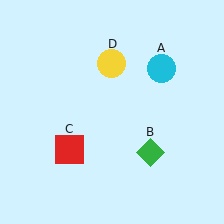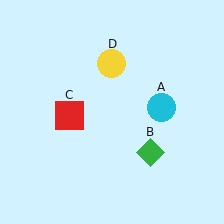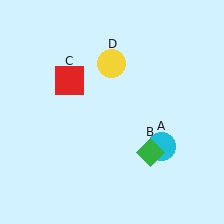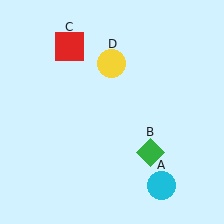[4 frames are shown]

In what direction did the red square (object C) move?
The red square (object C) moved up.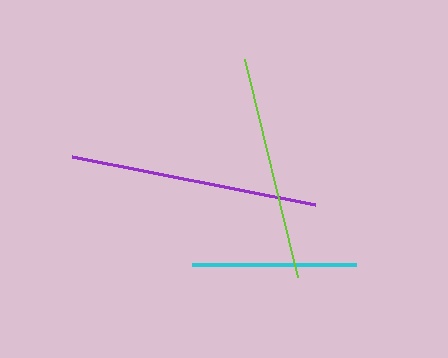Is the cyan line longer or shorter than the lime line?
The lime line is longer than the cyan line.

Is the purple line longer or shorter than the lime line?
The purple line is longer than the lime line.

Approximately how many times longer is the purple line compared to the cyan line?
The purple line is approximately 1.5 times the length of the cyan line.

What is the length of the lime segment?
The lime segment is approximately 225 pixels long.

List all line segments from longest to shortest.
From longest to shortest: purple, lime, cyan.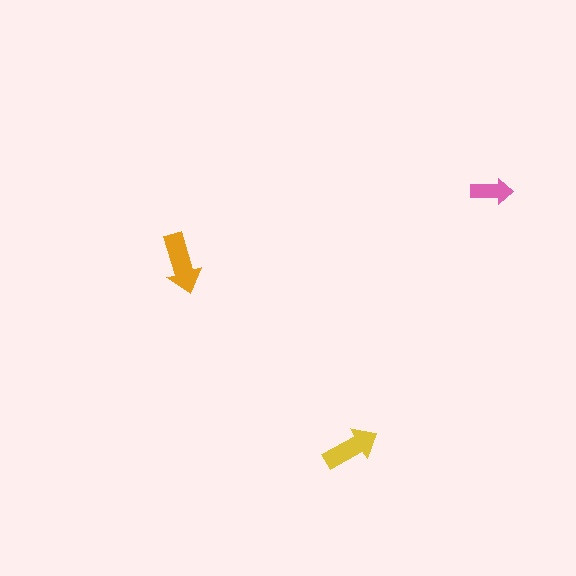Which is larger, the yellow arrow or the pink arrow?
The yellow one.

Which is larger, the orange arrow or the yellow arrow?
The orange one.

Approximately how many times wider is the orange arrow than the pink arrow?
About 1.5 times wider.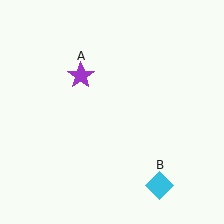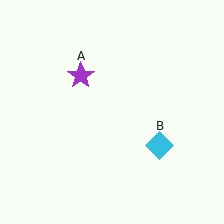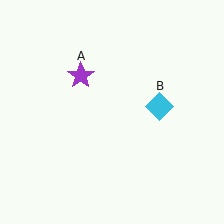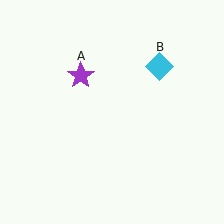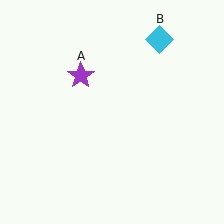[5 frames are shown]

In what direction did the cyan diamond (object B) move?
The cyan diamond (object B) moved up.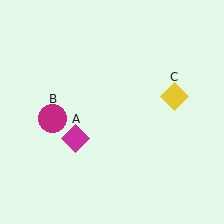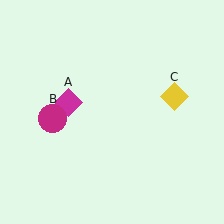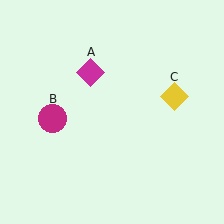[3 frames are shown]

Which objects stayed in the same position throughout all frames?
Magenta circle (object B) and yellow diamond (object C) remained stationary.